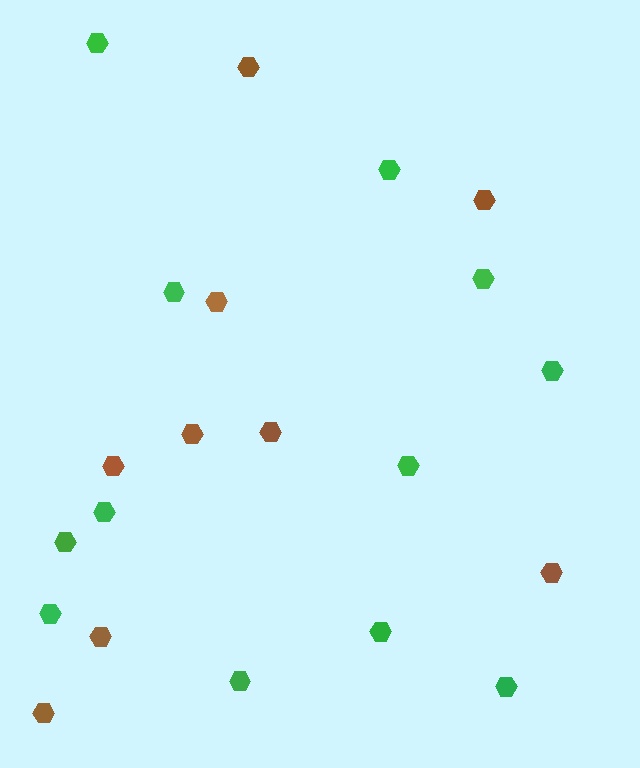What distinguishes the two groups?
There are 2 groups: one group of brown hexagons (9) and one group of green hexagons (12).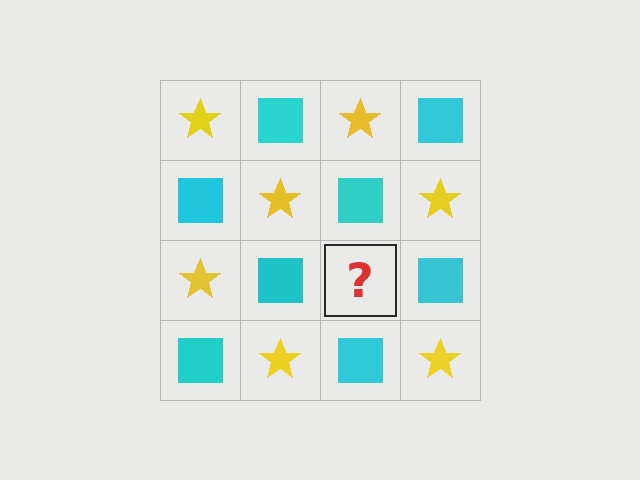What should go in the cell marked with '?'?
The missing cell should contain a yellow star.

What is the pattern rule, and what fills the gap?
The rule is that it alternates yellow star and cyan square in a checkerboard pattern. The gap should be filled with a yellow star.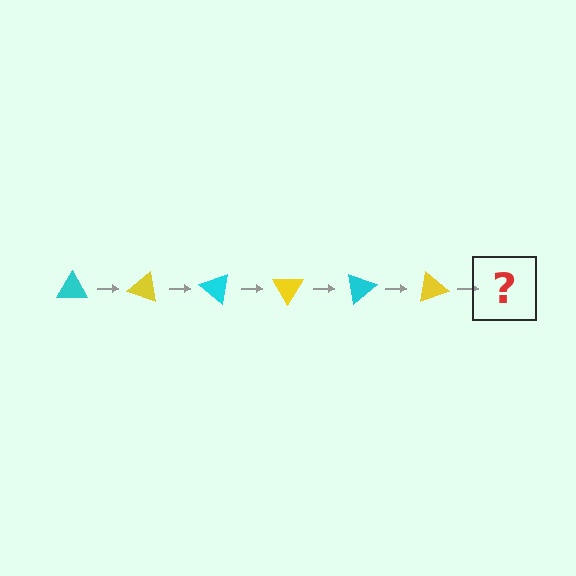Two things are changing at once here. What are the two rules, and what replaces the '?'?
The two rules are that it rotates 20 degrees each step and the color cycles through cyan and yellow. The '?' should be a cyan triangle, rotated 120 degrees from the start.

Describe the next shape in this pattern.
It should be a cyan triangle, rotated 120 degrees from the start.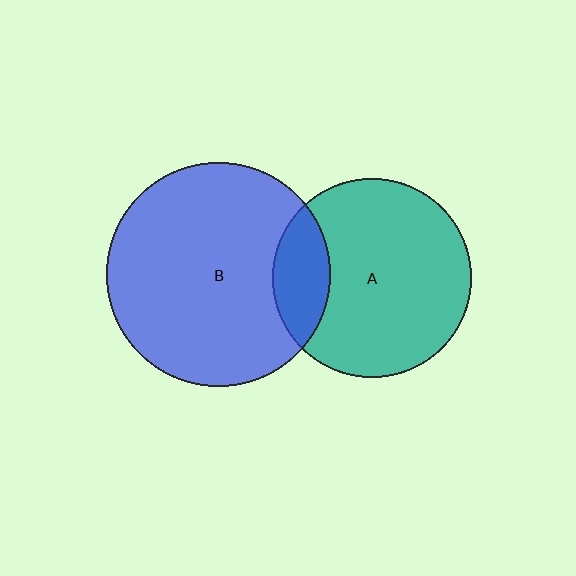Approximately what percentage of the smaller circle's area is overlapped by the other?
Approximately 20%.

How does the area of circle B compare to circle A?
Approximately 1.3 times.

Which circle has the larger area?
Circle B (blue).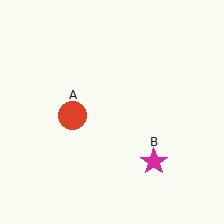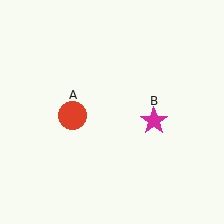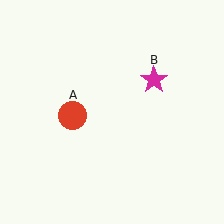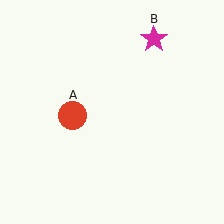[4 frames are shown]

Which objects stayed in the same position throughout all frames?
Red circle (object A) remained stationary.